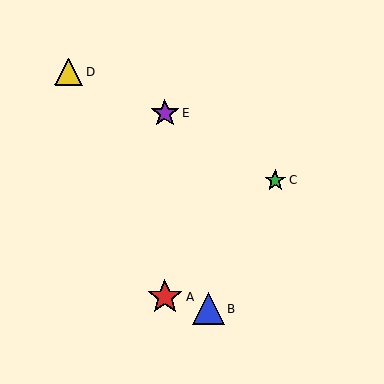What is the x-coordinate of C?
Object C is at x≈275.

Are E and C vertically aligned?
No, E is at x≈165 and C is at x≈275.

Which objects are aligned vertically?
Objects A, E are aligned vertically.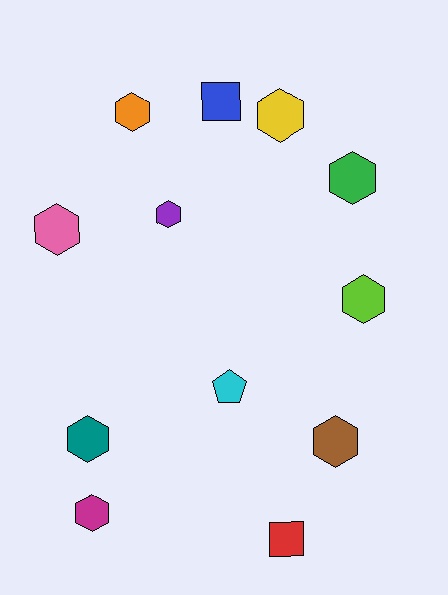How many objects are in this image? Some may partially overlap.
There are 12 objects.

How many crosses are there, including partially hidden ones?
There are no crosses.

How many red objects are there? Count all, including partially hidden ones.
There is 1 red object.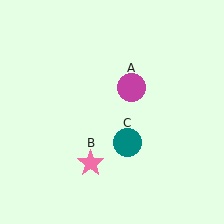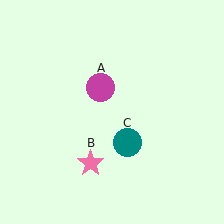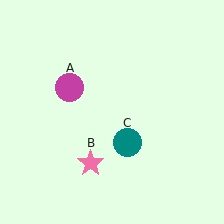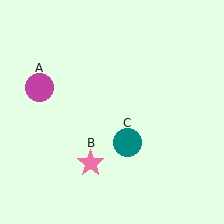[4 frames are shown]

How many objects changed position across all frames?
1 object changed position: magenta circle (object A).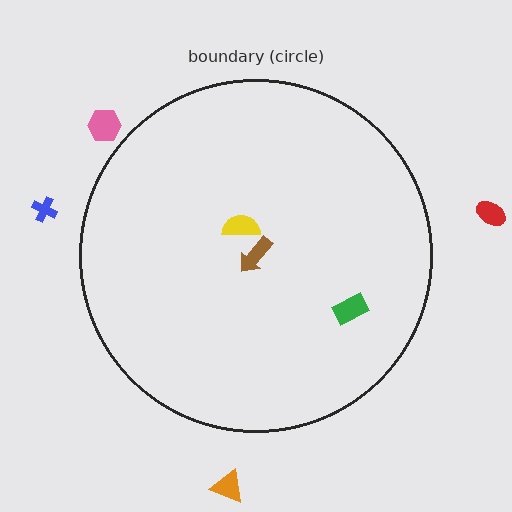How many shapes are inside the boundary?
3 inside, 4 outside.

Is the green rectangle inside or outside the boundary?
Inside.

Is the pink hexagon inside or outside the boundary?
Outside.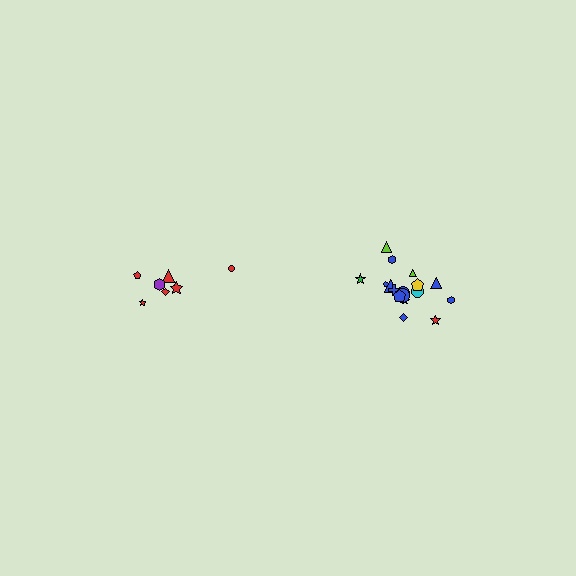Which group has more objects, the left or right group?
The right group.